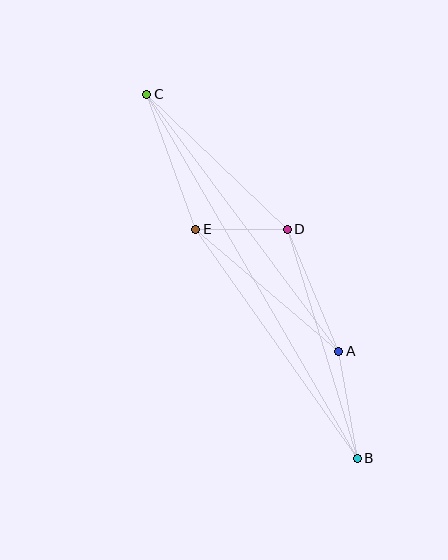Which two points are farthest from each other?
Points B and C are farthest from each other.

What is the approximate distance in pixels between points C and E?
The distance between C and E is approximately 144 pixels.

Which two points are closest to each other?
Points D and E are closest to each other.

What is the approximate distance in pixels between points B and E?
The distance between B and E is approximately 280 pixels.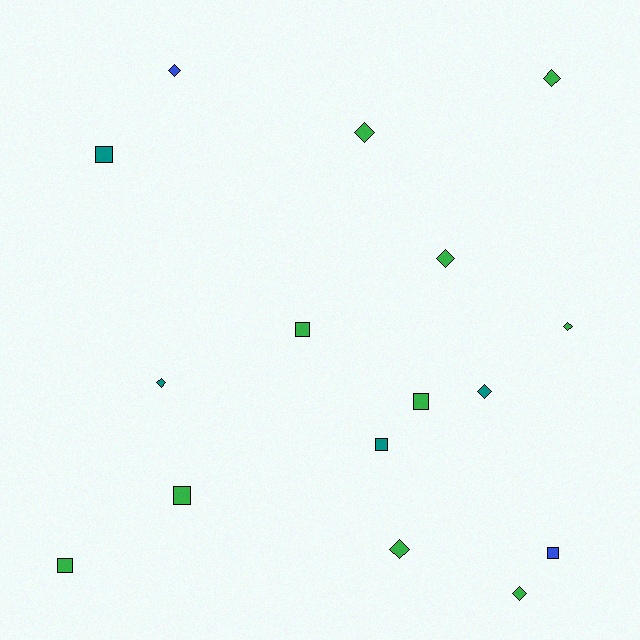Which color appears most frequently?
Green, with 10 objects.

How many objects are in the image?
There are 16 objects.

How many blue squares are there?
There is 1 blue square.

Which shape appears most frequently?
Diamond, with 9 objects.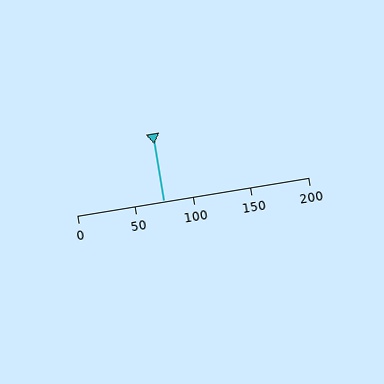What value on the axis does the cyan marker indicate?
The marker indicates approximately 75.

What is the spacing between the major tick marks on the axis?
The major ticks are spaced 50 apart.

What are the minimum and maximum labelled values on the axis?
The axis runs from 0 to 200.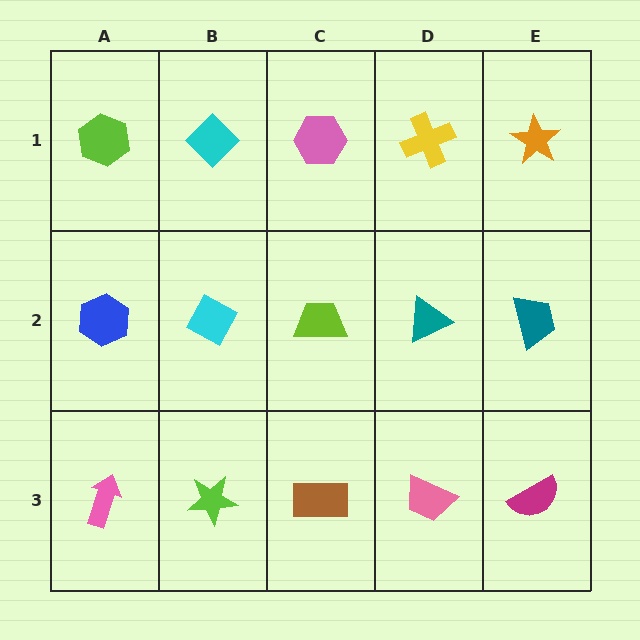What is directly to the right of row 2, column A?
A cyan diamond.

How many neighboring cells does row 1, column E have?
2.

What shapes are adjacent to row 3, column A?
A blue hexagon (row 2, column A), a lime star (row 3, column B).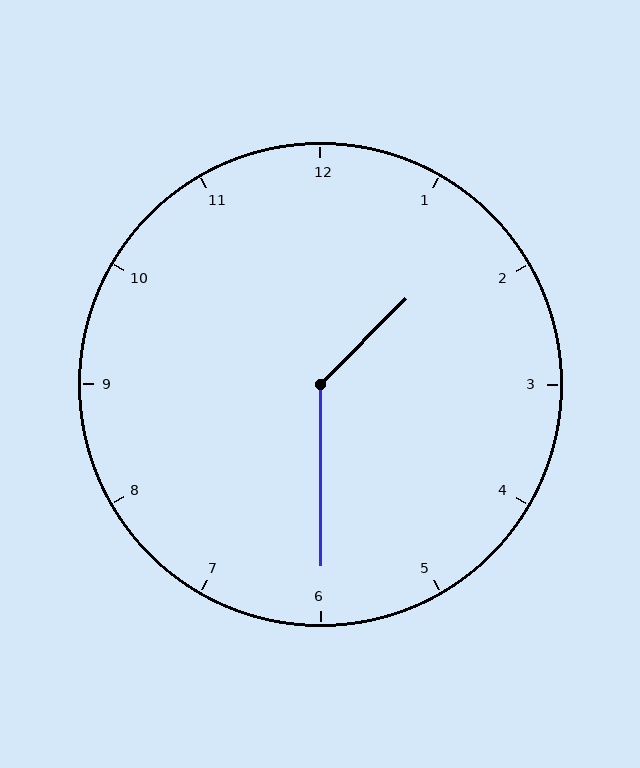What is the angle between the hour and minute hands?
Approximately 135 degrees.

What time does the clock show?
1:30.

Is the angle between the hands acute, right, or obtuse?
It is obtuse.